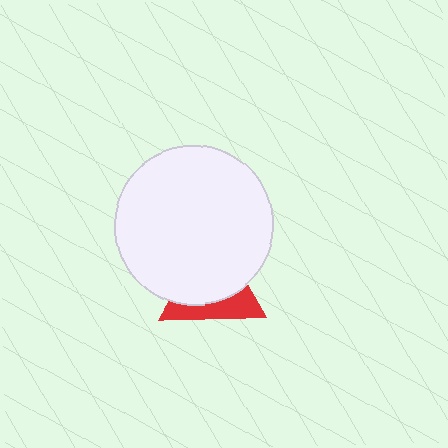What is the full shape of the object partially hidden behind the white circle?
The partially hidden object is a red triangle.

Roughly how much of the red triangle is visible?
A small part of it is visible (roughly 37%).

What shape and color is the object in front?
The object in front is a white circle.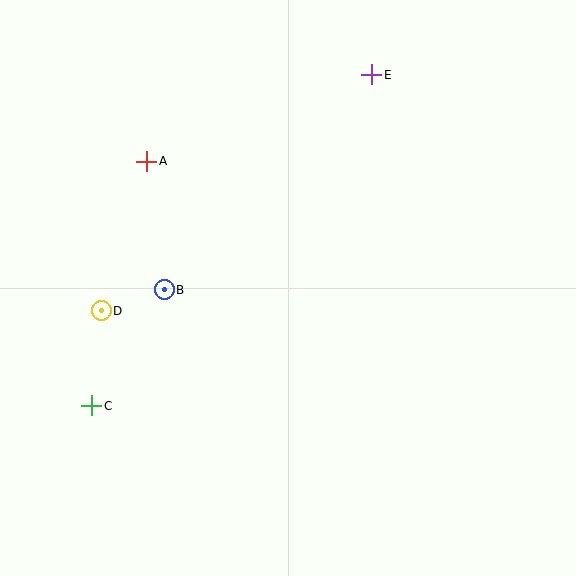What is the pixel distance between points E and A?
The distance between E and A is 241 pixels.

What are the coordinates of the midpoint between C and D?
The midpoint between C and D is at (97, 358).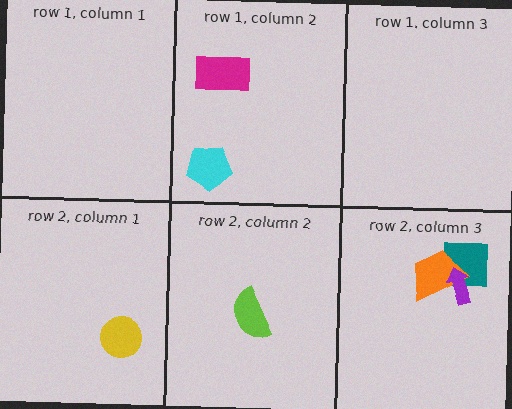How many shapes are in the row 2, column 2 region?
1.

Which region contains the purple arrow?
The row 2, column 3 region.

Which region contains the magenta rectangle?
The row 1, column 2 region.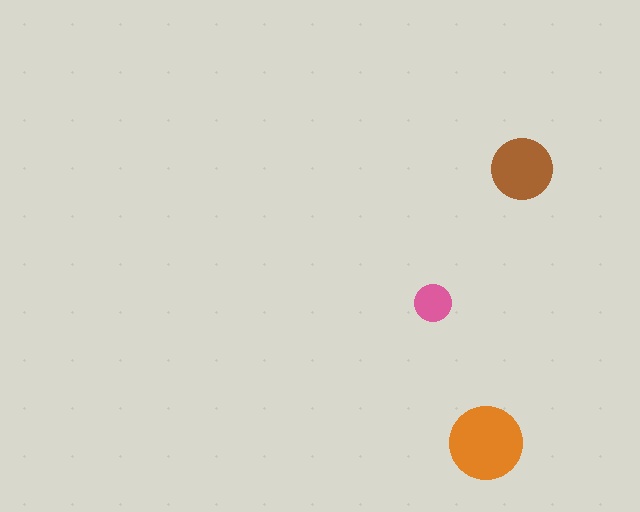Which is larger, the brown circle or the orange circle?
The orange one.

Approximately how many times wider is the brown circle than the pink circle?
About 1.5 times wider.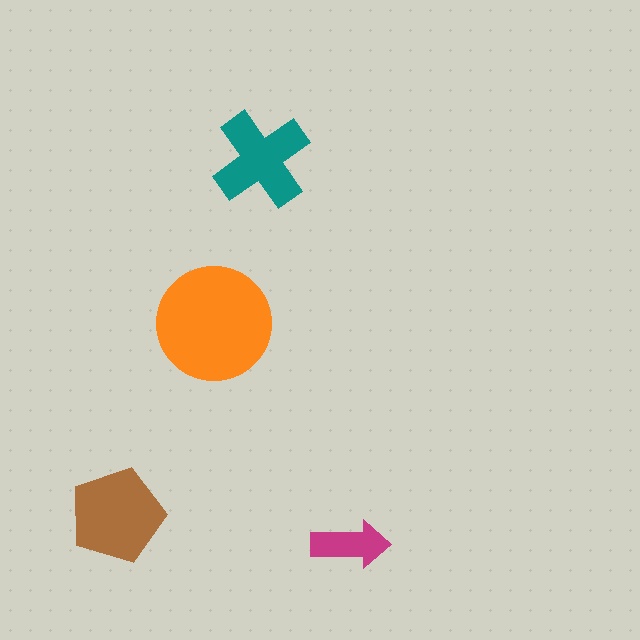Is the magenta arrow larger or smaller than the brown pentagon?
Smaller.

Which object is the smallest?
The magenta arrow.